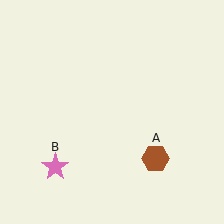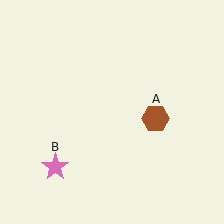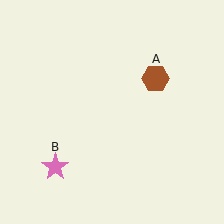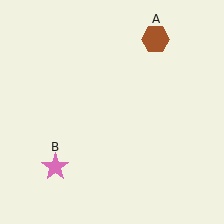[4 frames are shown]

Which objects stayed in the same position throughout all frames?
Pink star (object B) remained stationary.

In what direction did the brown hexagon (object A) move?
The brown hexagon (object A) moved up.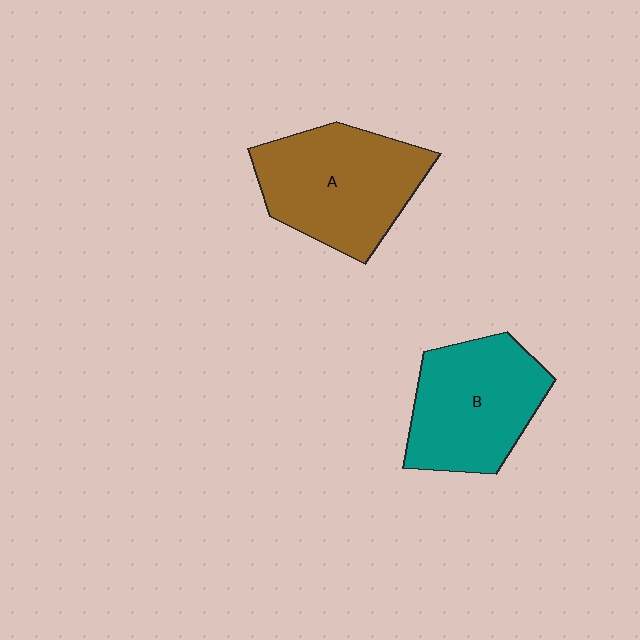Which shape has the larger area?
Shape A (brown).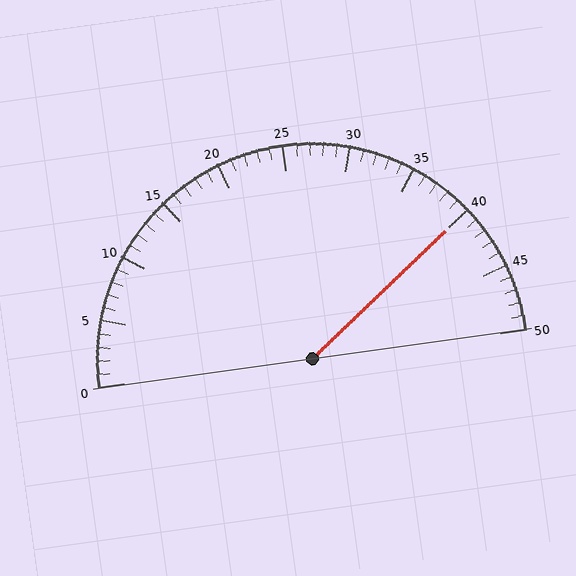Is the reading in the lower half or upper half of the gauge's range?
The reading is in the upper half of the range (0 to 50).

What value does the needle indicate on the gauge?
The needle indicates approximately 40.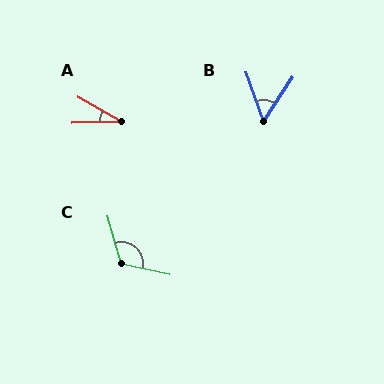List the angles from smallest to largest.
A (31°), B (53°), C (118°).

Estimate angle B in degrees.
Approximately 53 degrees.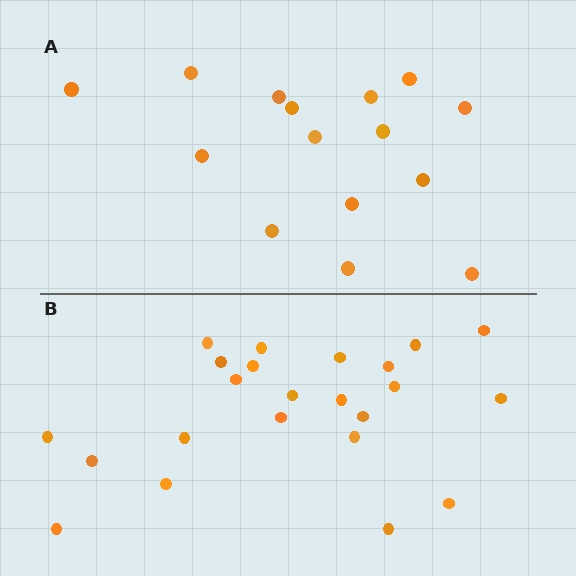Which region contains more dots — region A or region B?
Region B (the bottom region) has more dots.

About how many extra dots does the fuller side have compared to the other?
Region B has roughly 8 or so more dots than region A.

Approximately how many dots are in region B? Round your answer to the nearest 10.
About 20 dots. (The exact count is 23, which rounds to 20.)